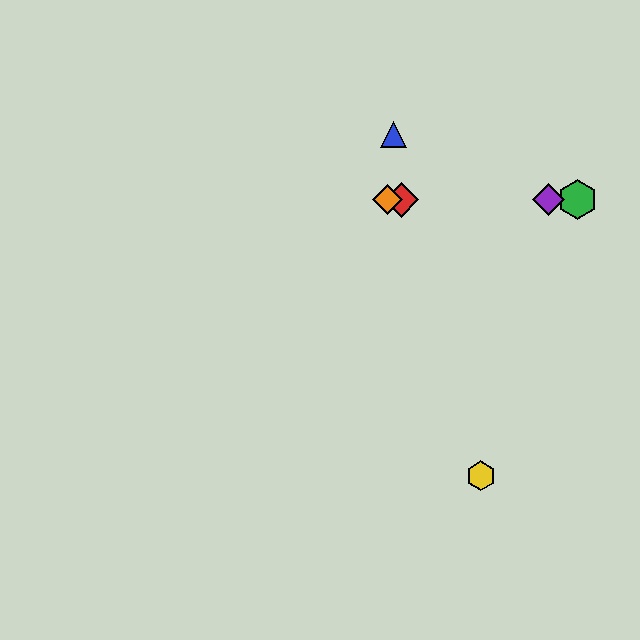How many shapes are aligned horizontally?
4 shapes (the red diamond, the green hexagon, the purple diamond, the orange diamond) are aligned horizontally.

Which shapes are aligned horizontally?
The red diamond, the green hexagon, the purple diamond, the orange diamond are aligned horizontally.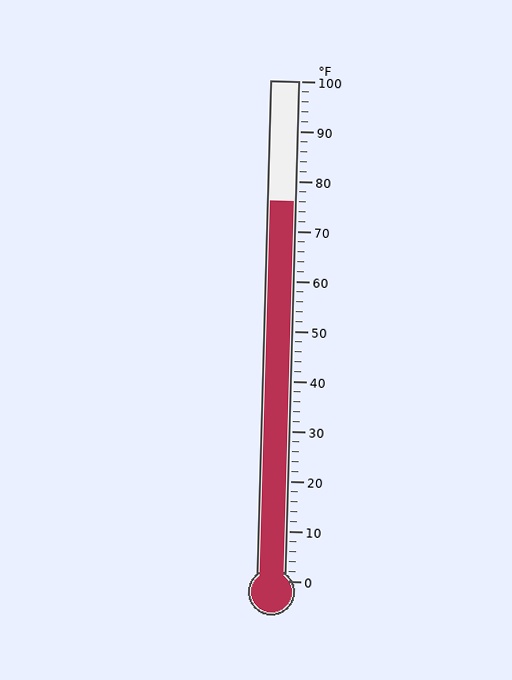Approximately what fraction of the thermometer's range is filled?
The thermometer is filled to approximately 75% of its range.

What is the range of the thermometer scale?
The thermometer scale ranges from 0°F to 100°F.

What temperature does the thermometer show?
The thermometer shows approximately 76°F.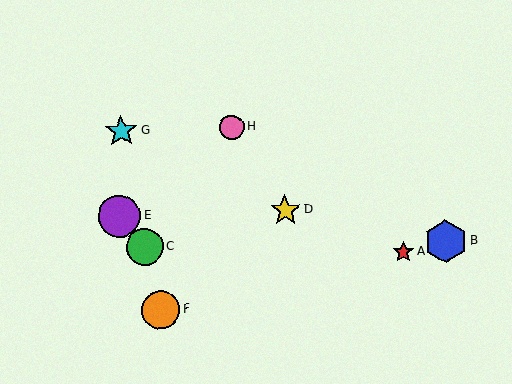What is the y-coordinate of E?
Object E is at y≈216.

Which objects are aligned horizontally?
Objects G, H are aligned horizontally.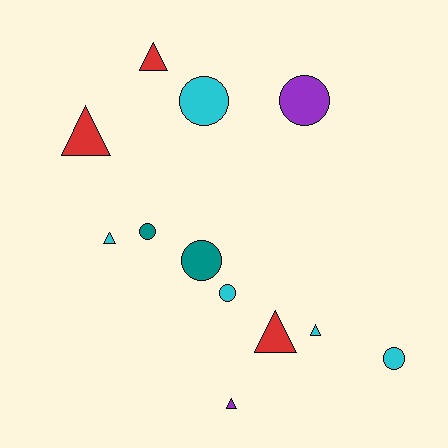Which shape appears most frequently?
Circle, with 6 objects.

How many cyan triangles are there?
There are 2 cyan triangles.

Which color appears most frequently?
Cyan, with 5 objects.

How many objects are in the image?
There are 12 objects.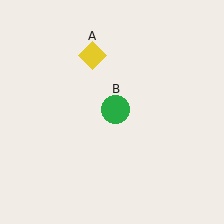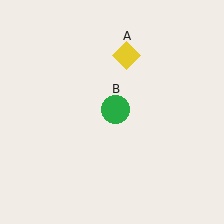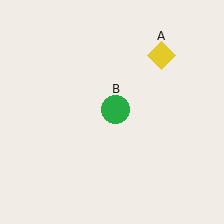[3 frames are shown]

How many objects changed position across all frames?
1 object changed position: yellow diamond (object A).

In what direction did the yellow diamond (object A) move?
The yellow diamond (object A) moved right.